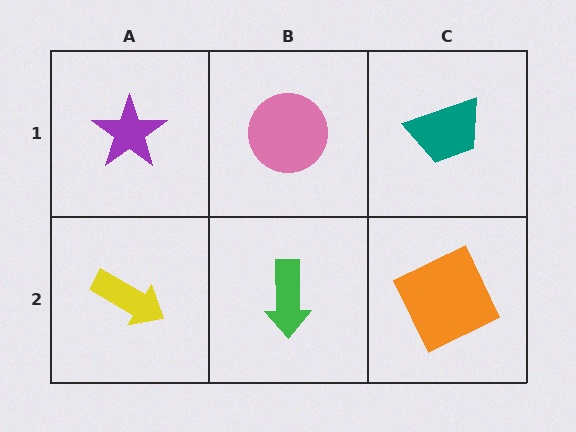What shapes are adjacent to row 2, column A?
A purple star (row 1, column A), a green arrow (row 2, column B).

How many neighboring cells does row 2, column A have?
2.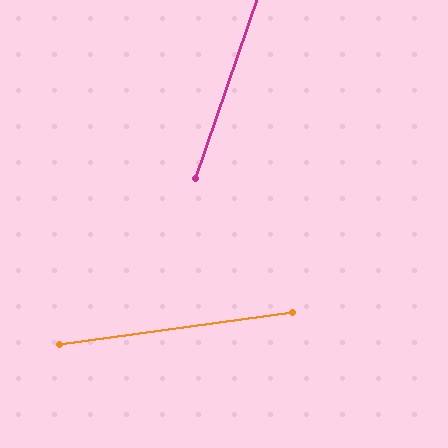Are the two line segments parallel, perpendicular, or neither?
Neither parallel nor perpendicular — they differ by about 63°.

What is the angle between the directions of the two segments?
Approximately 63 degrees.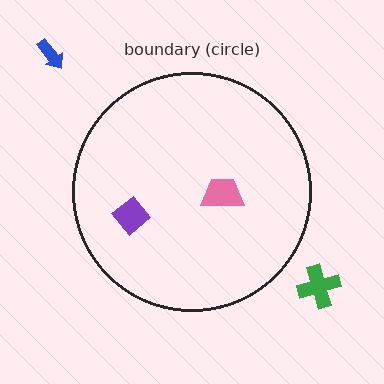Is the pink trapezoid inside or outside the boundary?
Inside.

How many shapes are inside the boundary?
2 inside, 2 outside.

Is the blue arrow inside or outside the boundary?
Outside.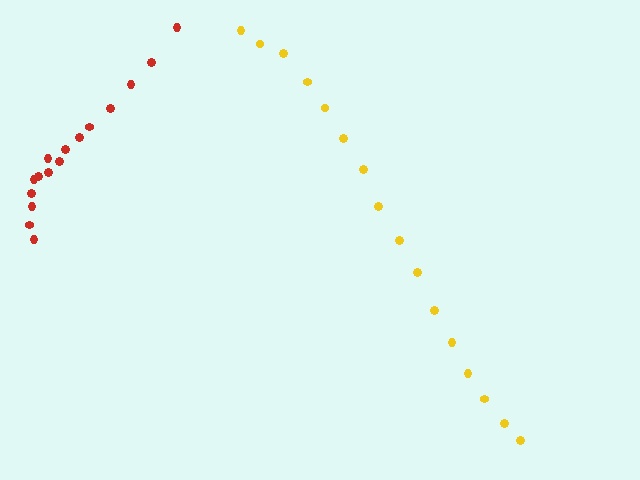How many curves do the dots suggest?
There are 2 distinct paths.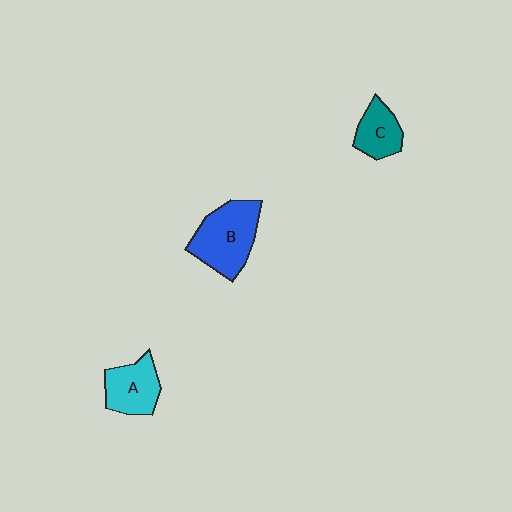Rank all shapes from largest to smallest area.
From largest to smallest: B (blue), A (cyan), C (teal).